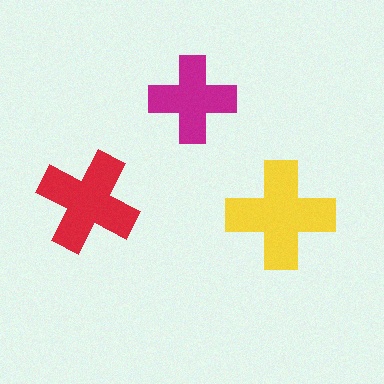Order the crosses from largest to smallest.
the yellow one, the red one, the magenta one.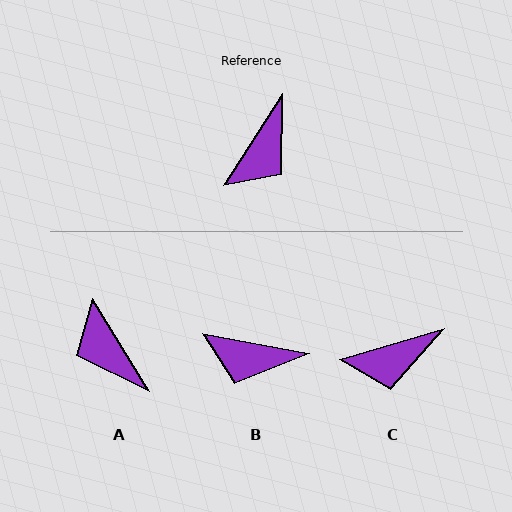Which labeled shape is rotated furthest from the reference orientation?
A, about 116 degrees away.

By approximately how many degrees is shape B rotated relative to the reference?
Approximately 68 degrees clockwise.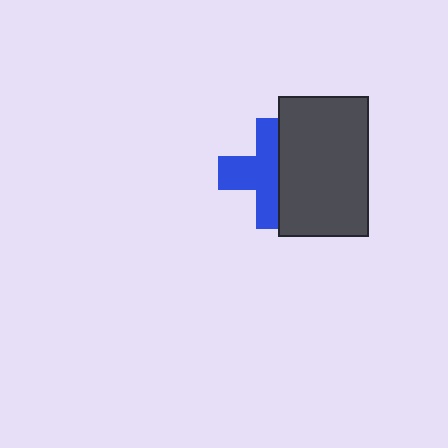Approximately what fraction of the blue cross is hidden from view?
Roughly 42% of the blue cross is hidden behind the dark gray rectangle.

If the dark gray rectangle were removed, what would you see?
You would see the complete blue cross.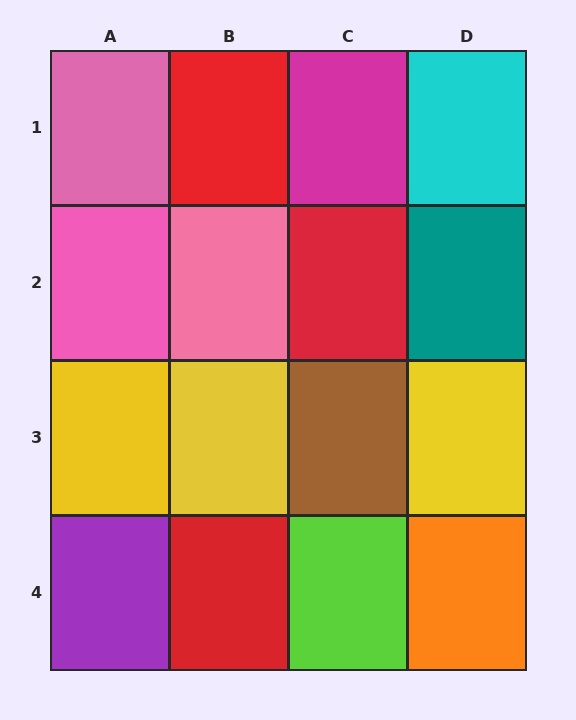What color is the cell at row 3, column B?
Yellow.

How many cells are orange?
1 cell is orange.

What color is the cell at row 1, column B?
Red.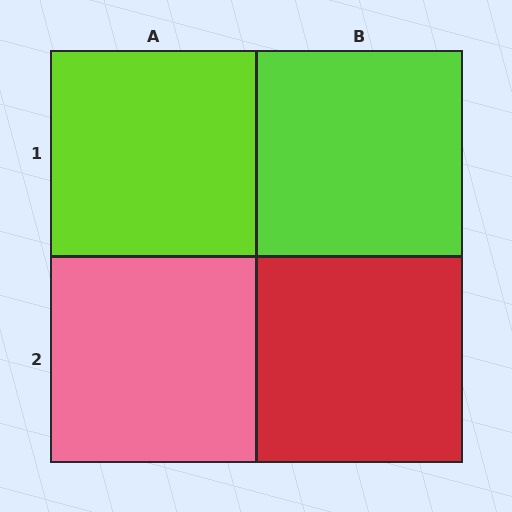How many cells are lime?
2 cells are lime.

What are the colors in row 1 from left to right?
Lime, lime.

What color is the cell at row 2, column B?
Red.